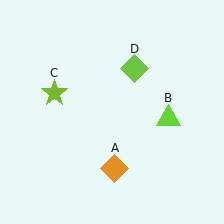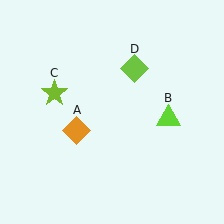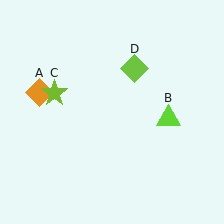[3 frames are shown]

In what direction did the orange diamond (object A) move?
The orange diamond (object A) moved up and to the left.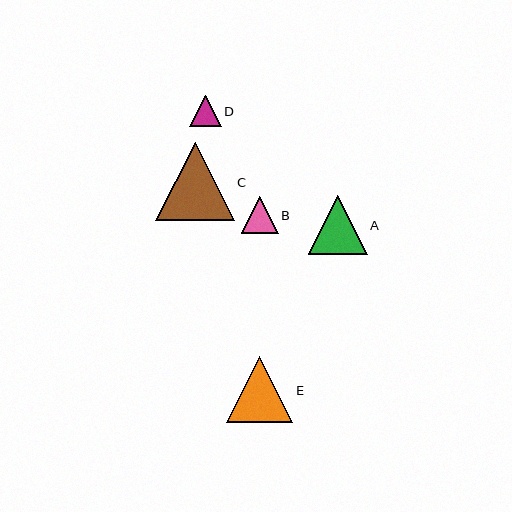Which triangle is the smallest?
Triangle D is the smallest with a size of approximately 32 pixels.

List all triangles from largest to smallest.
From largest to smallest: C, E, A, B, D.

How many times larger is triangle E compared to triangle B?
Triangle E is approximately 1.8 times the size of triangle B.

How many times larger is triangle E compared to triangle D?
Triangle E is approximately 2.1 times the size of triangle D.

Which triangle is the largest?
Triangle C is the largest with a size of approximately 78 pixels.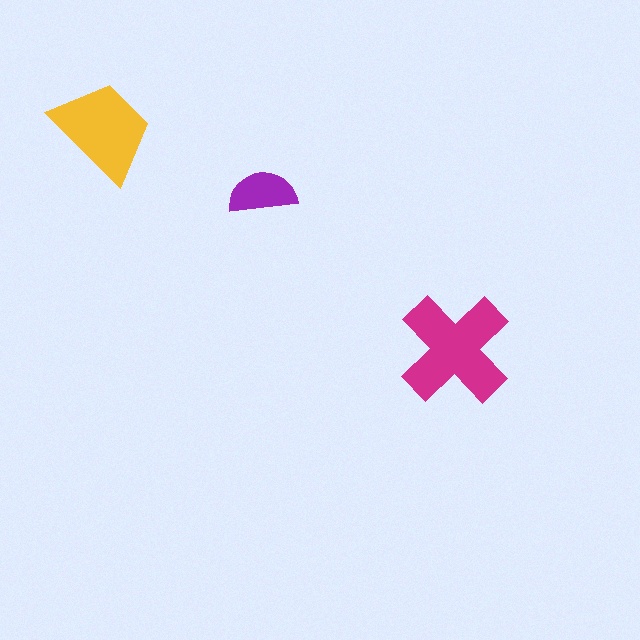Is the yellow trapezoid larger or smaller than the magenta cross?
Smaller.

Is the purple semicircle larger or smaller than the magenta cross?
Smaller.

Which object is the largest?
The magenta cross.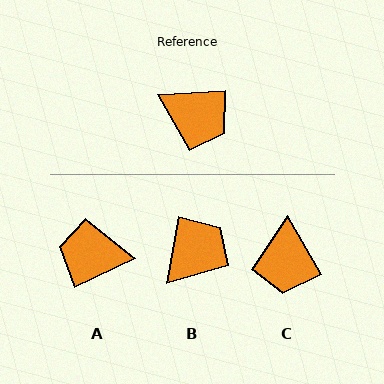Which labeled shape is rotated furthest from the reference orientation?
A, about 158 degrees away.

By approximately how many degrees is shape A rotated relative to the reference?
Approximately 158 degrees clockwise.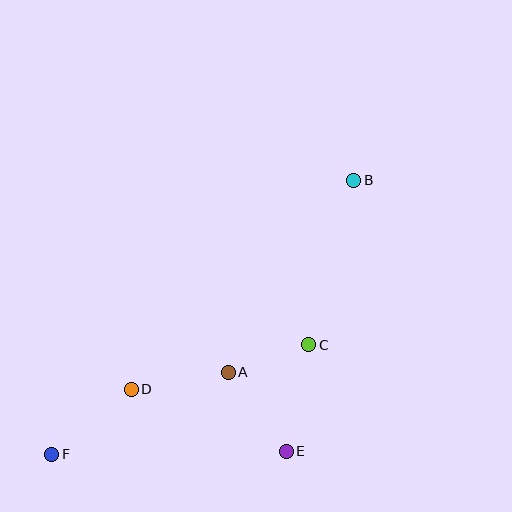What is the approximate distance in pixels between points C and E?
The distance between C and E is approximately 109 pixels.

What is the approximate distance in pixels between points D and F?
The distance between D and F is approximately 103 pixels.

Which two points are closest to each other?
Points A and C are closest to each other.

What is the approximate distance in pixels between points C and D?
The distance between C and D is approximately 183 pixels.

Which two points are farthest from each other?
Points B and F are farthest from each other.